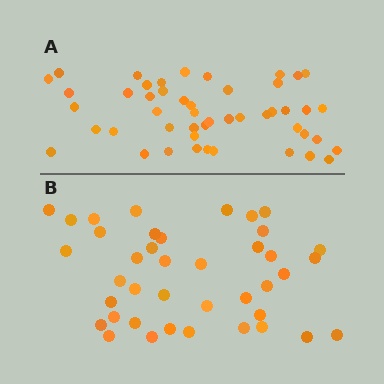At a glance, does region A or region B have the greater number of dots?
Region A (the top region) has more dots.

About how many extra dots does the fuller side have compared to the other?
Region A has roughly 8 or so more dots than region B.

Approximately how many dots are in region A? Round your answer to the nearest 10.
About 50 dots. (The exact count is 48, which rounds to 50.)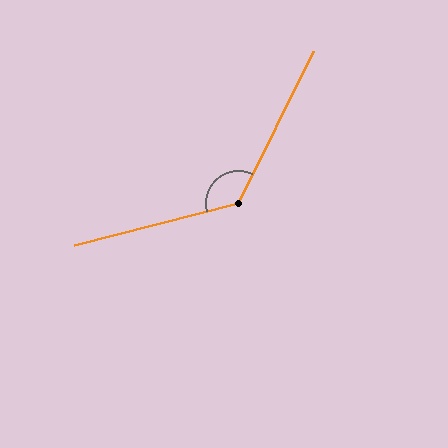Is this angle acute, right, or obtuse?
It is obtuse.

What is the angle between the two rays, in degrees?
Approximately 131 degrees.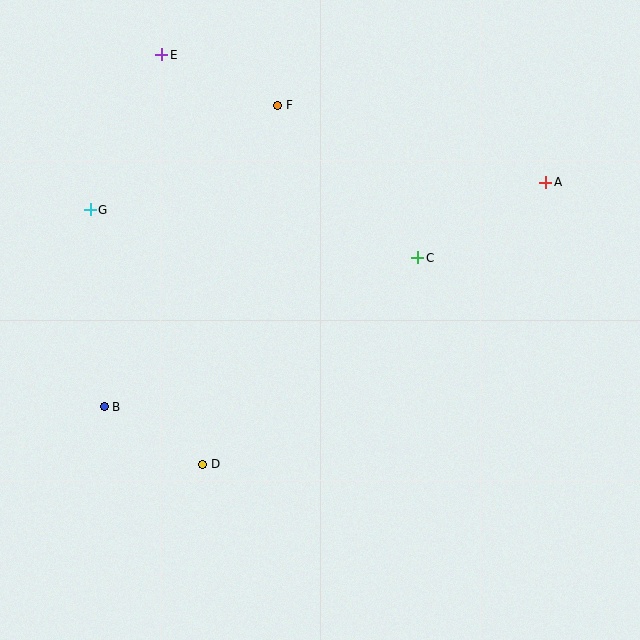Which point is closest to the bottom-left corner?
Point B is closest to the bottom-left corner.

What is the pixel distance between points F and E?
The distance between F and E is 126 pixels.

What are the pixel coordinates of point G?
Point G is at (90, 210).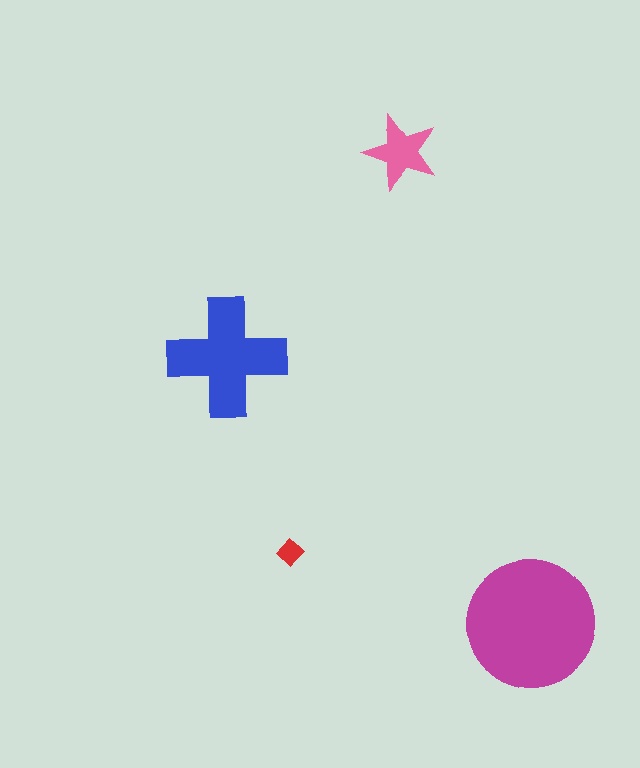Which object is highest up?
The pink star is topmost.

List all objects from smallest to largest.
The red diamond, the pink star, the blue cross, the magenta circle.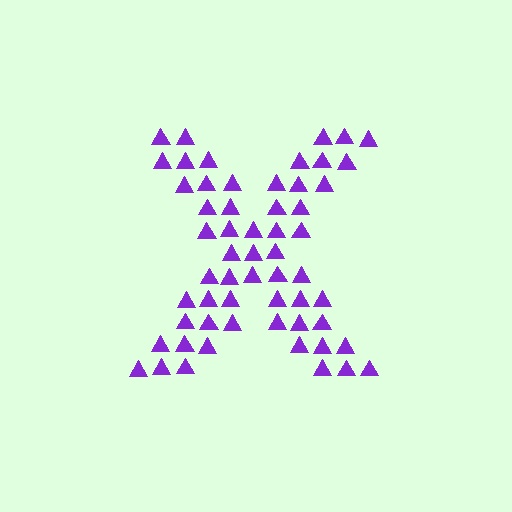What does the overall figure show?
The overall figure shows the letter X.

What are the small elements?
The small elements are triangles.